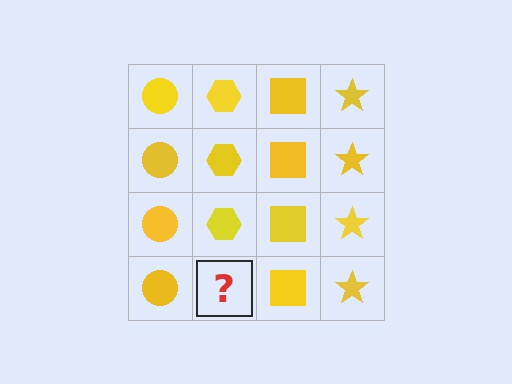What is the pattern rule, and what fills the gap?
The rule is that each column has a consistent shape. The gap should be filled with a yellow hexagon.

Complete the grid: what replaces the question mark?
The question mark should be replaced with a yellow hexagon.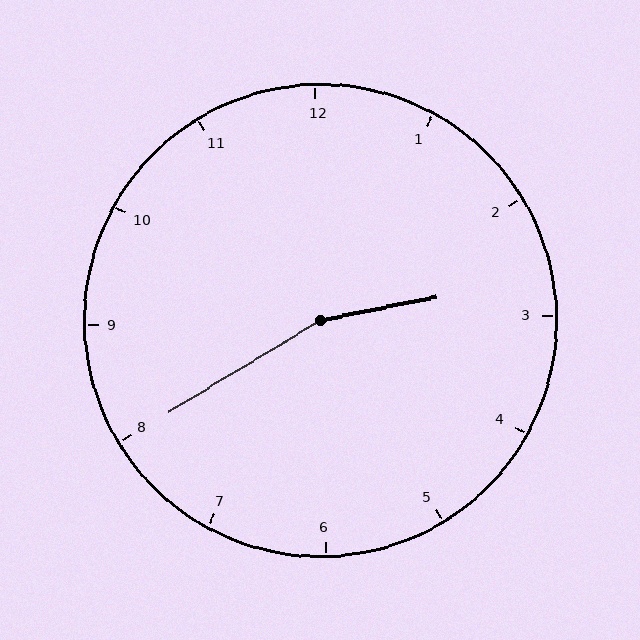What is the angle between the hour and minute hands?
Approximately 160 degrees.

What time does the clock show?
2:40.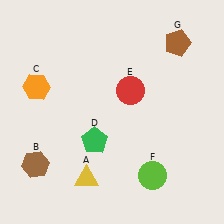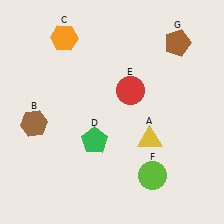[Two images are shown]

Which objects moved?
The objects that moved are: the yellow triangle (A), the brown hexagon (B), the orange hexagon (C).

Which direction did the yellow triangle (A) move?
The yellow triangle (A) moved right.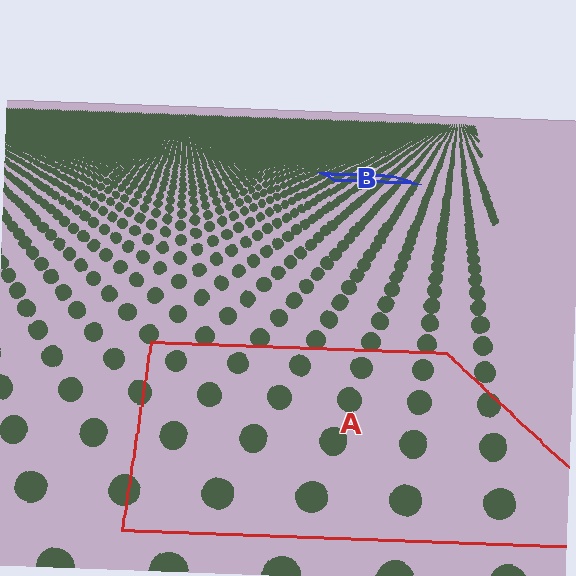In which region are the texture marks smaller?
The texture marks are smaller in region B, because it is farther away.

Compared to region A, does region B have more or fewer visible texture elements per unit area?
Region B has more texture elements per unit area — they are packed more densely because it is farther away.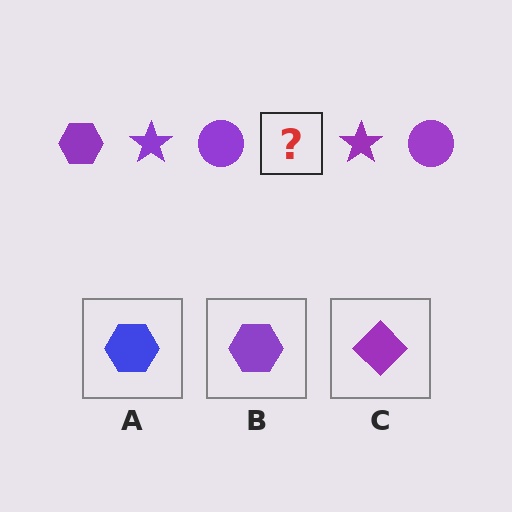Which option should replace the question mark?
Option B.